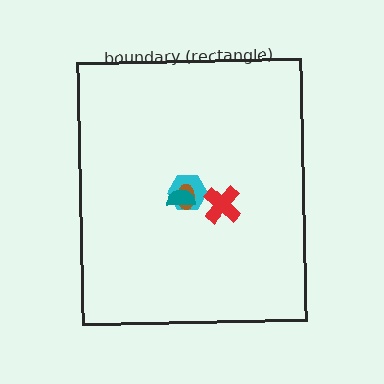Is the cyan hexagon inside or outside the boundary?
Inside.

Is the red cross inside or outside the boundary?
Inside.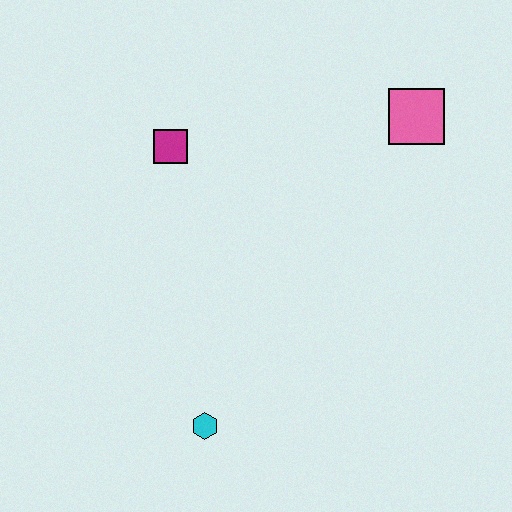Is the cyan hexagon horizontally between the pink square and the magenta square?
Yes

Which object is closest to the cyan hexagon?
The magenta square is closest to the cyan hexagon.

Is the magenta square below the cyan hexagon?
No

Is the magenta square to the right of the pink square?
No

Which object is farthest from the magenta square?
The cyan hexagon is farthest from the magenta square.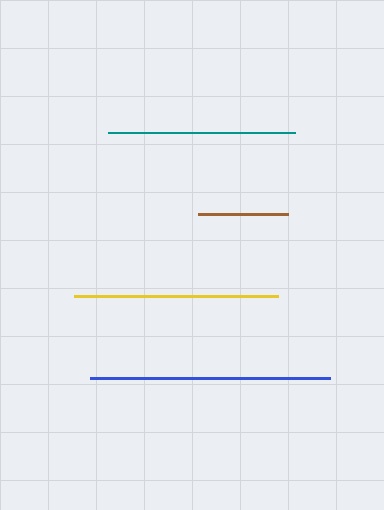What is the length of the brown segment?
The brown segment is approximately 91 pixels long.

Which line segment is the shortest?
The brown line is the shortest at approximately 91 pixels.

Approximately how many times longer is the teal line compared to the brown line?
The teal line is approximately 2.1 times the length of the brown line.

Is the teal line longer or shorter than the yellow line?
The yellow line is longer than the teal line.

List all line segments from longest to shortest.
From longest to shortest: blue, yellow, teal, brown.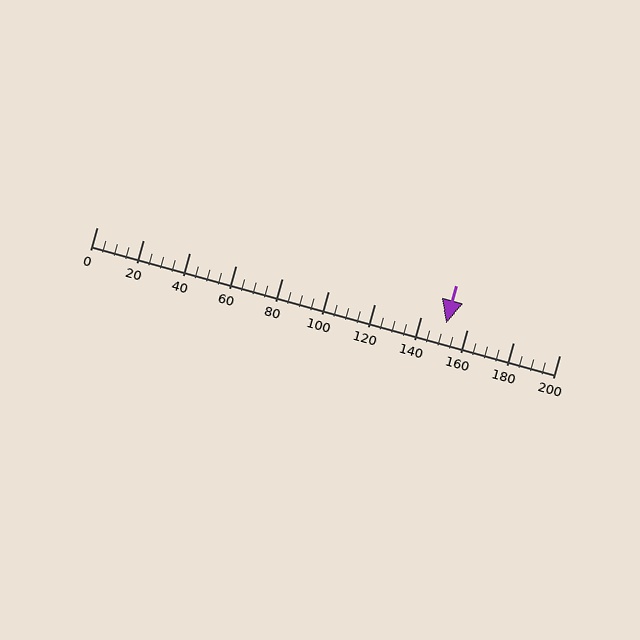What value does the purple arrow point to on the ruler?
The purple arrow points to approximately 151.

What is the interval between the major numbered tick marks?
The major tick marks are spaced 20 units apart.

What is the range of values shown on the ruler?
The ruler shows values from 0 to 200.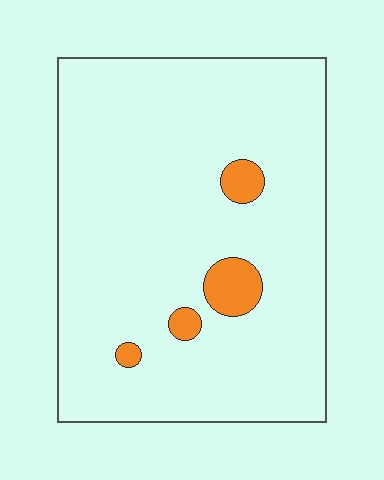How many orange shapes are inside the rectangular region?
4.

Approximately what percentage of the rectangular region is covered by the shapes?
Approximately 5%.